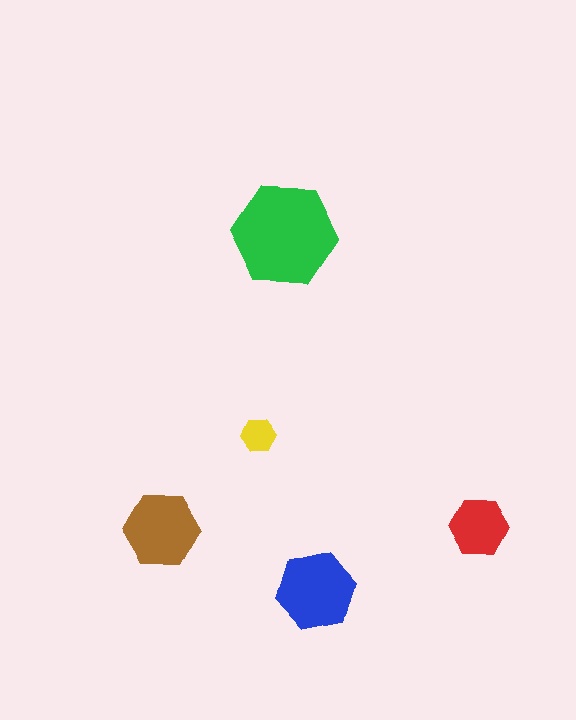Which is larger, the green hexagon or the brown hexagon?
The green one.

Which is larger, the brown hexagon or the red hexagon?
The brown one.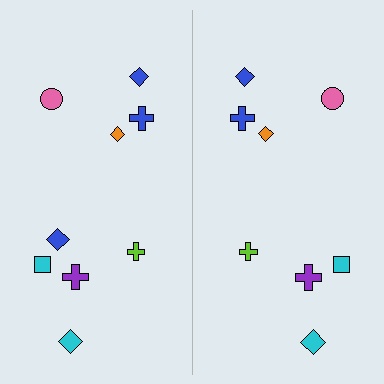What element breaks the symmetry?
A blue diamond is missing from the right side.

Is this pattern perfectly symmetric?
No, the pattern is not perfectly symmetric. A blue diamond is missing from the right side.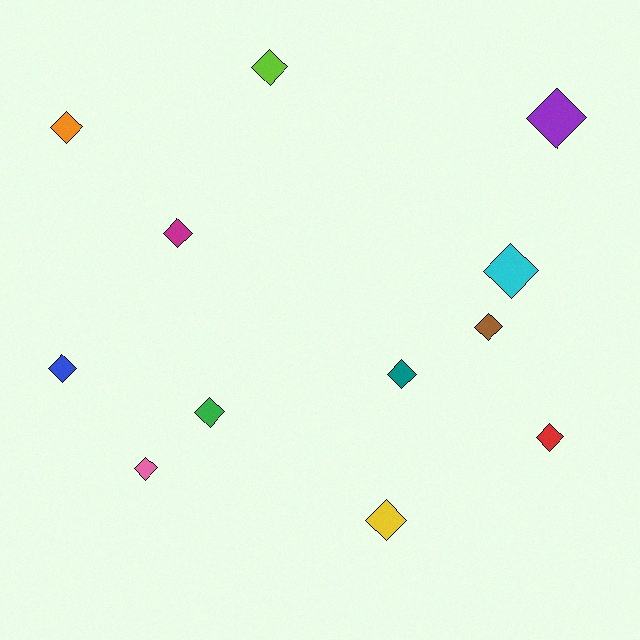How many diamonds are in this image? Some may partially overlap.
There are 12 diamonds.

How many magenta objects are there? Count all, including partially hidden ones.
There is 1 magenta object.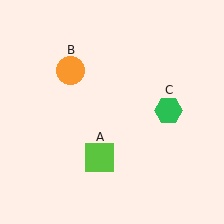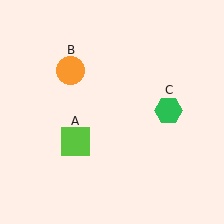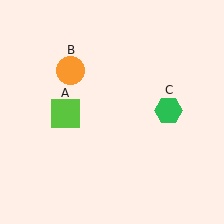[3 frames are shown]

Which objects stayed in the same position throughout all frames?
Orange circle (object B) and green hexagon (object C) remained stationary.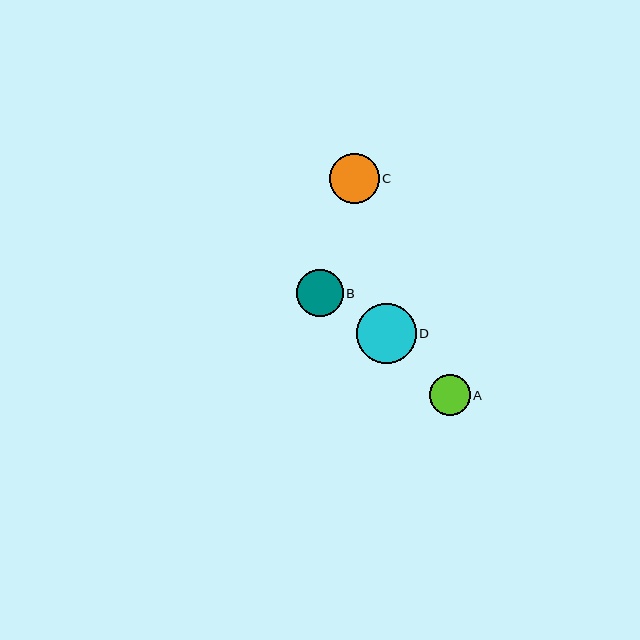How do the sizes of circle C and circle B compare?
Circle C and circle B are approximately the same size.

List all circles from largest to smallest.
From largest to smallest: D, C, B, A.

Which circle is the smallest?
Circle A is the smallest with a size of approximately 41 pixels.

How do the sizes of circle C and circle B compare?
Circle C and circle B are approximately the same size.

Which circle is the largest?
Circle D is the largest with a size of approximately 60 pixels.